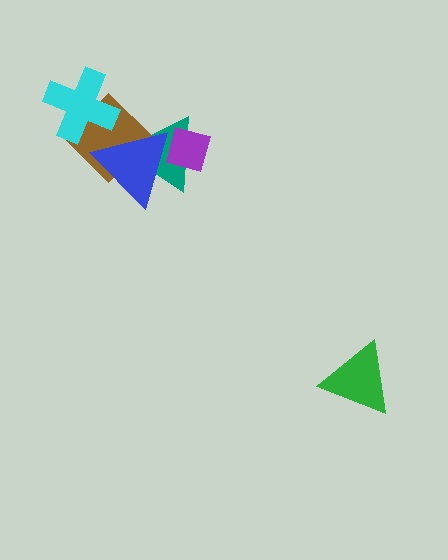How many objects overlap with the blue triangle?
3 objects overlap with the blue triangle.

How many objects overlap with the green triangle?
0 objects overlap with the green triangle.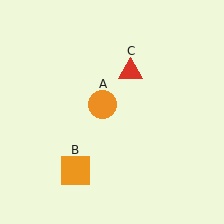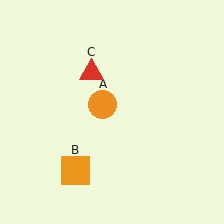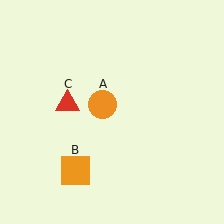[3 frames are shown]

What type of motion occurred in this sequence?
The red triangle (object C) rotated counterclockwise around the center of the scene.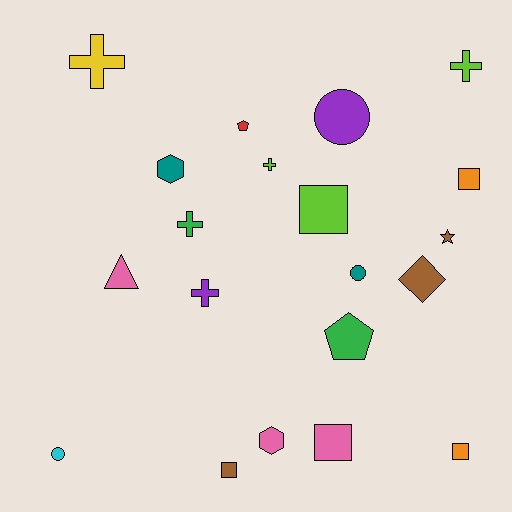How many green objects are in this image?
There are 2 green objects.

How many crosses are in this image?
There are 5 crosses.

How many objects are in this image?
There are 20 objects.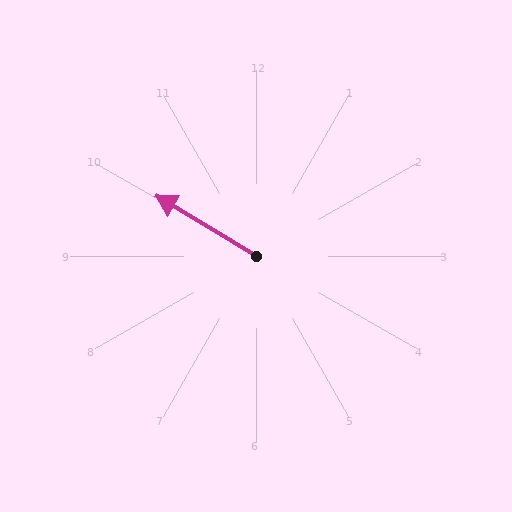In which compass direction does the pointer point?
Northwest.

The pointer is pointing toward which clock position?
Roughly 10 o'clock.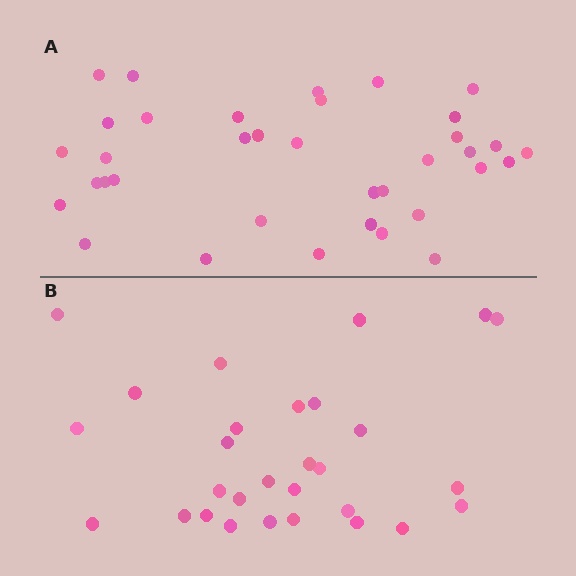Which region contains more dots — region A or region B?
Region A (the top region) has more dots.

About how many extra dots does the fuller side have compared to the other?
Region A has roughly 8 or so more dots than region B.